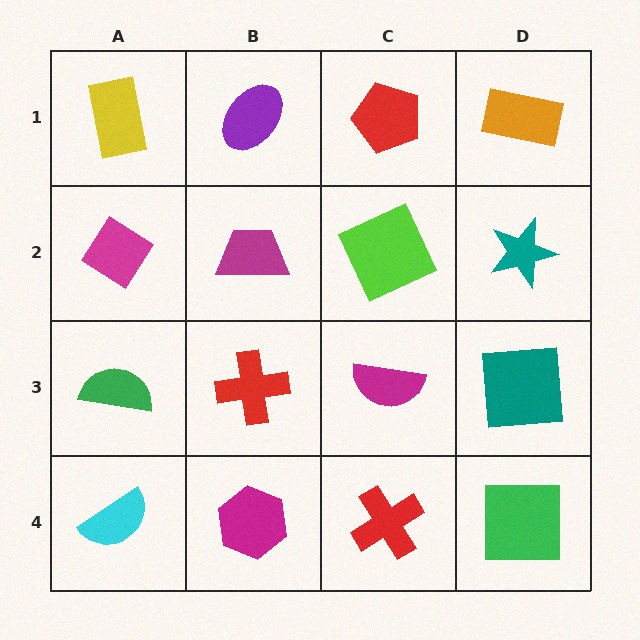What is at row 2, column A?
A magenta diamond.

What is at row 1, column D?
An orange rectangle.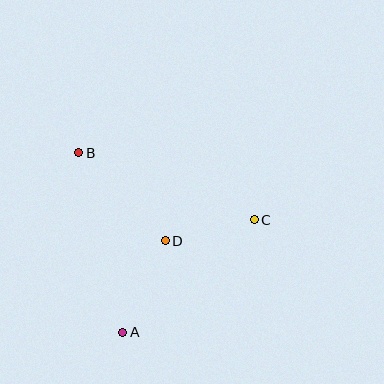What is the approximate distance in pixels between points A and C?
The distance between A and C is approximately 173 pixels.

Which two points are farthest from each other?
Points B and C are farthest from each other.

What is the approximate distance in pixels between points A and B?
The distance between A and B is approximately 185 pixels.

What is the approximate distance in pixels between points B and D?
The distance between B and D is approximately 123 pixels.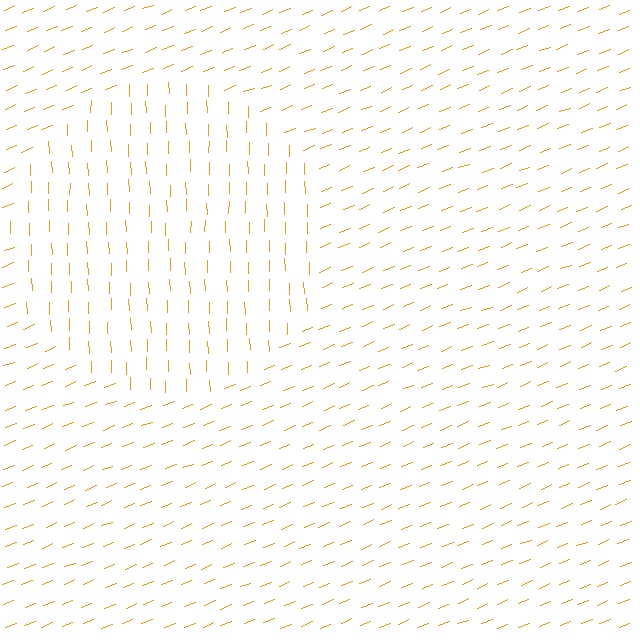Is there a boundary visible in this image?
Yes, there is a texture boundary formed by a change in line orientation.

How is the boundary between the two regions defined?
The boundary is defined purely by a change in line orientation (approximately 70 degrees difference). All lines are the same color and thickness.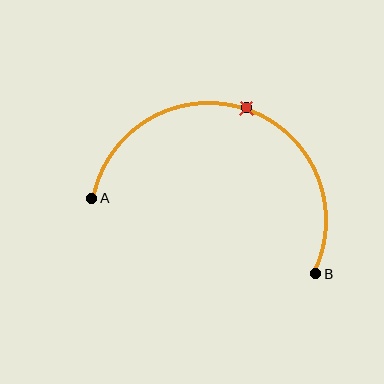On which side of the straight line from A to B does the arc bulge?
The arc bulges above the straight line connecting A and B.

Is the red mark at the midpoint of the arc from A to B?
Yes. The red mark lies on the arc at equal arc-length from both A and B — it is the arc midpoint.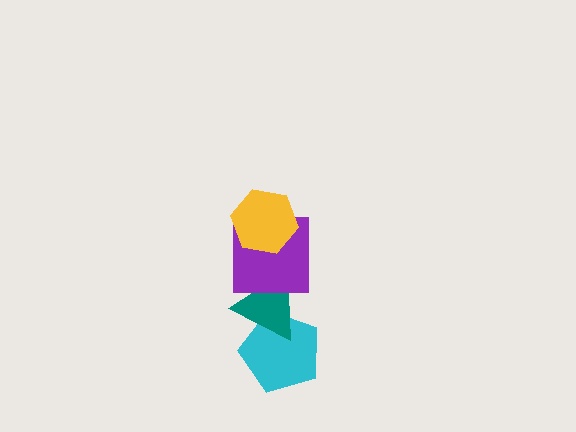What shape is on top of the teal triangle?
The purple square is on top of the teal triangle.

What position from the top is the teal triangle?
The teal triangle is 3rd from the top.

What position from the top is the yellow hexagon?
The yellow hexagon is 1st from the top.